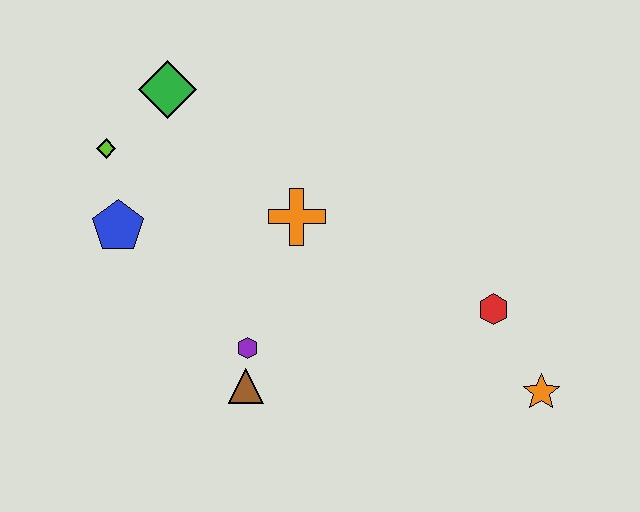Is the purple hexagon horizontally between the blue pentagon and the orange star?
Yes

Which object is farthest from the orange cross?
The orange star is farthest from the orange cross.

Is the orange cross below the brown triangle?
No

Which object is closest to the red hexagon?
The orange star is closest to the red hexagon.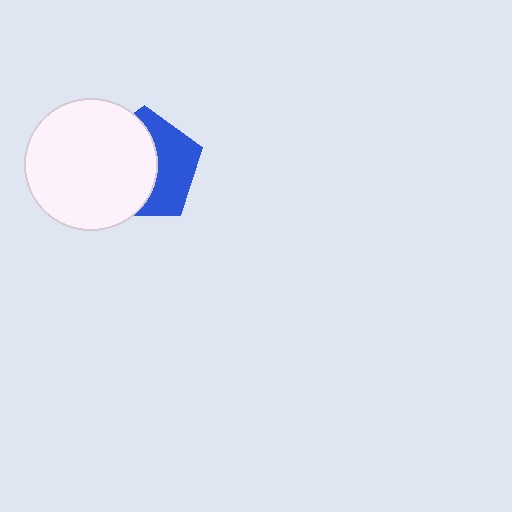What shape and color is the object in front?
The object in front is a white circle.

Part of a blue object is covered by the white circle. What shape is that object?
It is a pentagon.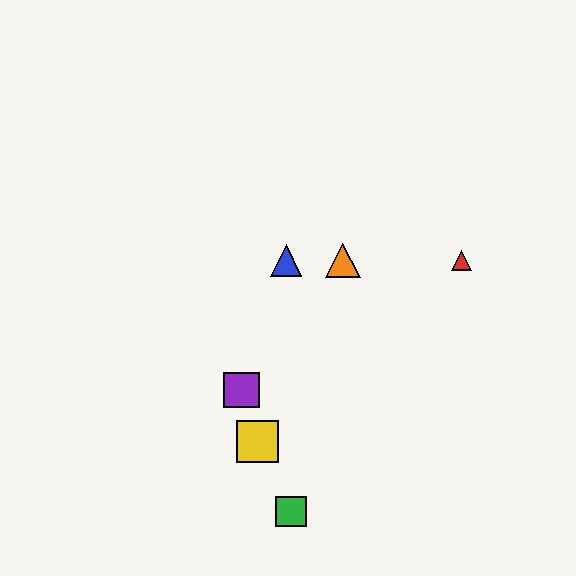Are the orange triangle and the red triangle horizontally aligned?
Yes, both are at y≈261.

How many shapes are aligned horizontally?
3 shapes (the red triangle, the blue triangle, the orange triangle) are aligned horizontally.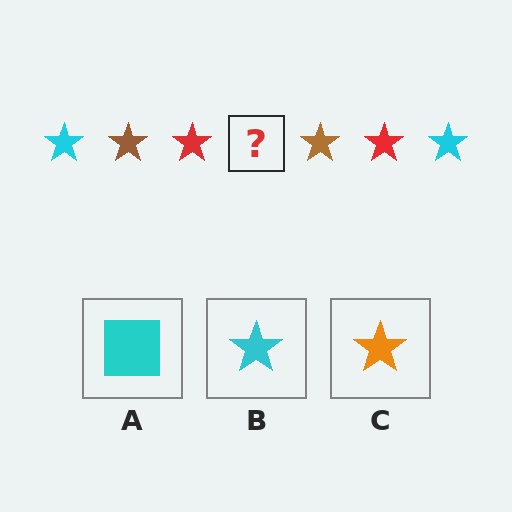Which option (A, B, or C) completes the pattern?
B.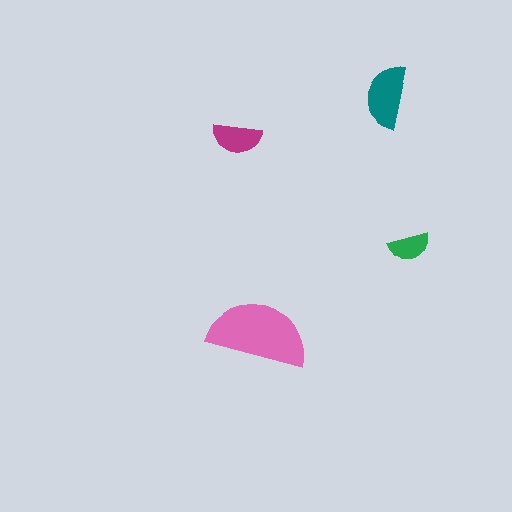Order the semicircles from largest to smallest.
the pink one, the teal one, the magenta one, the green one.